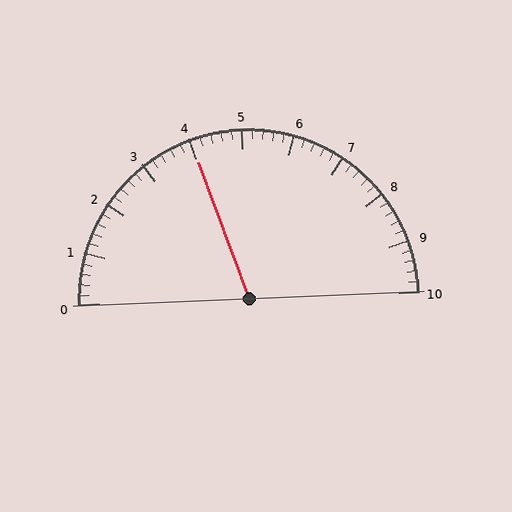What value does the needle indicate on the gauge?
The needle indicates approximately 4.0.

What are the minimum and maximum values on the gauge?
The gauge ranges from 0 to 10.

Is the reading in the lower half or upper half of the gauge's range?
The reading is in the lower half of the range (0 to 10).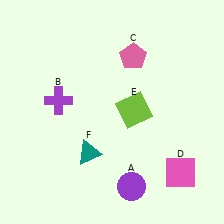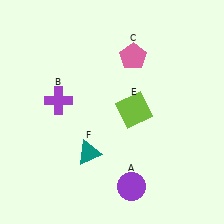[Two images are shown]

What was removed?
The pink square (D) was removed in Image 2.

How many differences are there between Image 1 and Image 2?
There is 1 difference between the two images.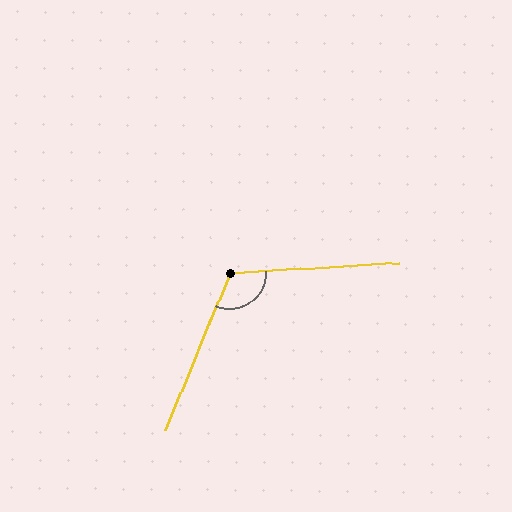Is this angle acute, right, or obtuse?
It is obtuse.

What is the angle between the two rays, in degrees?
Approximately 116 degrees.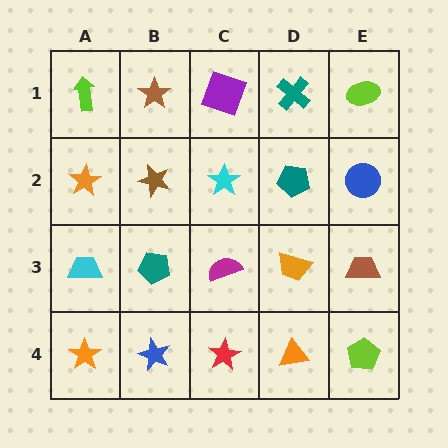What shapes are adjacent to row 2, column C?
A purple square (row 1, column C), a magenta semicircle (row 3, column C), a brown star (row 2, column B), a teal pentagon (row 2, column D).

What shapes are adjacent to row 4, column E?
A brown trapezoid (row 3, column E), an orange triangle (row 4, column D).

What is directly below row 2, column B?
A teal pentagon.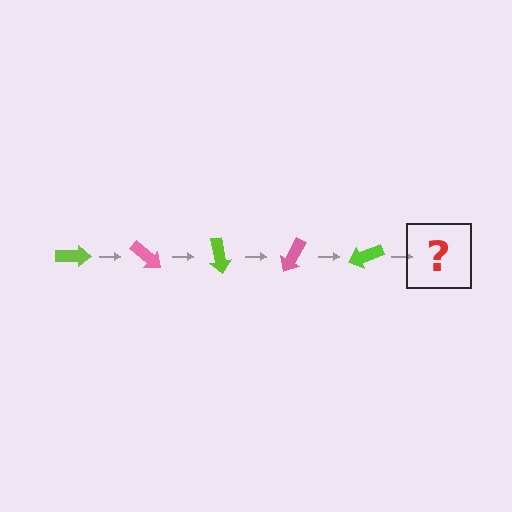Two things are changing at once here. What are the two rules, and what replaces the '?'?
The two rules are that it rotates 40 degrees each step and the color cycles through lime and pink. The '?' should be a pink arrow, rotated 200 degrees from the start.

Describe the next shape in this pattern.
It should be a pink arrow, rotated 200 degrees from the start.